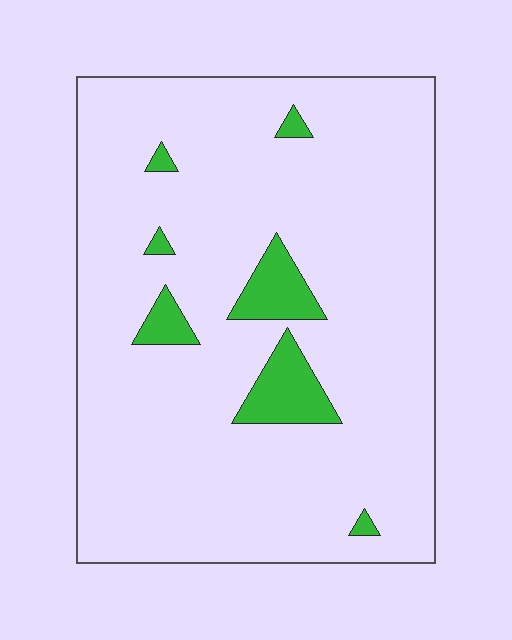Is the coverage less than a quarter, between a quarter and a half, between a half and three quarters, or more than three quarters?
Less than a quarter.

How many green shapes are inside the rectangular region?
7.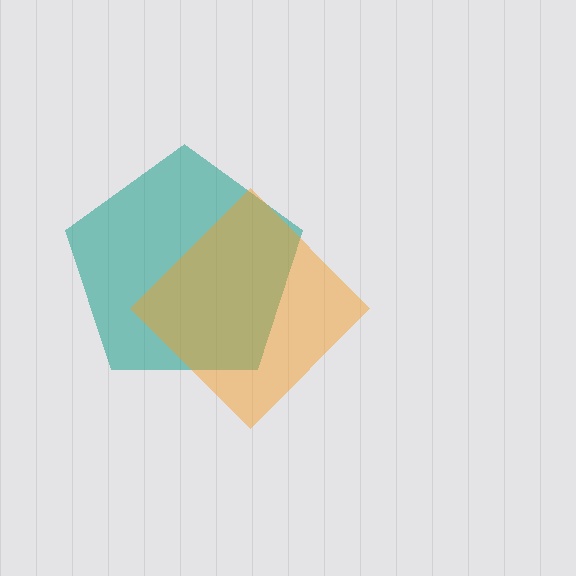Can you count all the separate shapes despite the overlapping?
Yes, there are 2 separate shapes.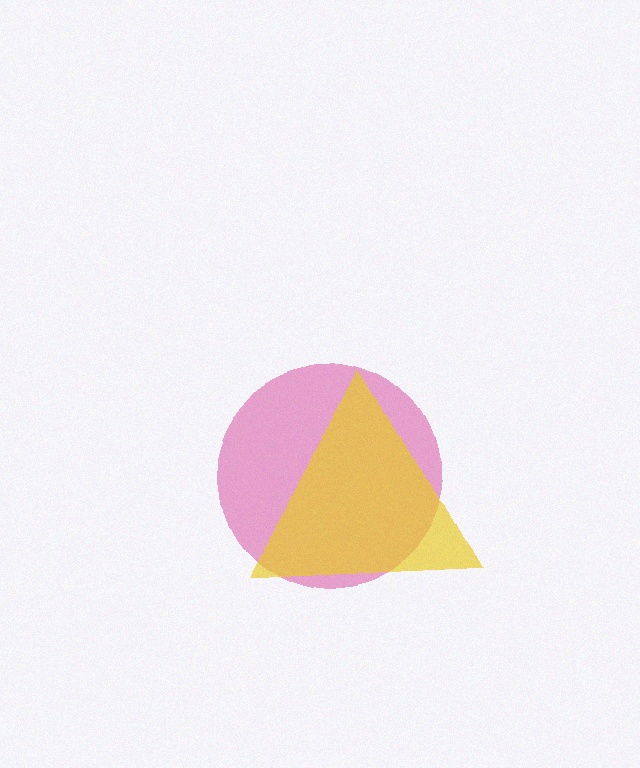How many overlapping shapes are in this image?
There are 2 overlapping shapes in the image.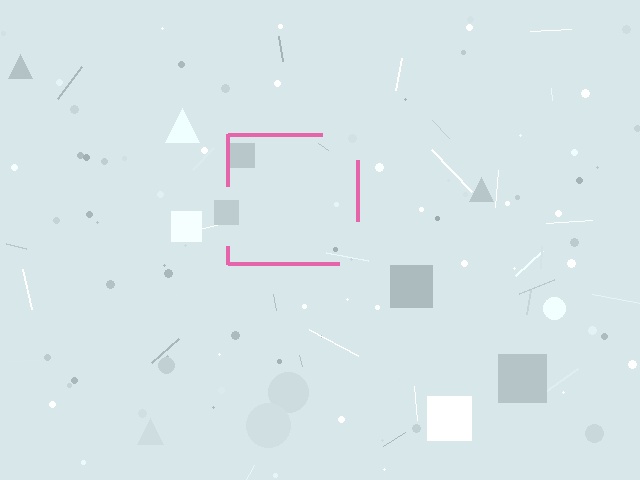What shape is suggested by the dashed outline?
The dashed outline suggests a square.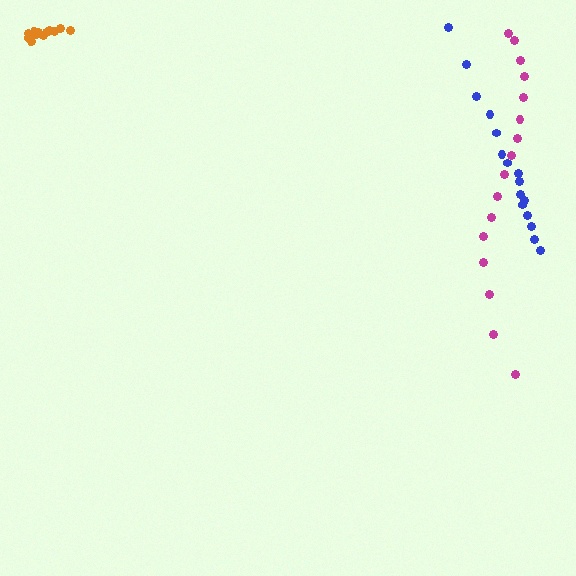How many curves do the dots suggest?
There are 3 distinct paths.